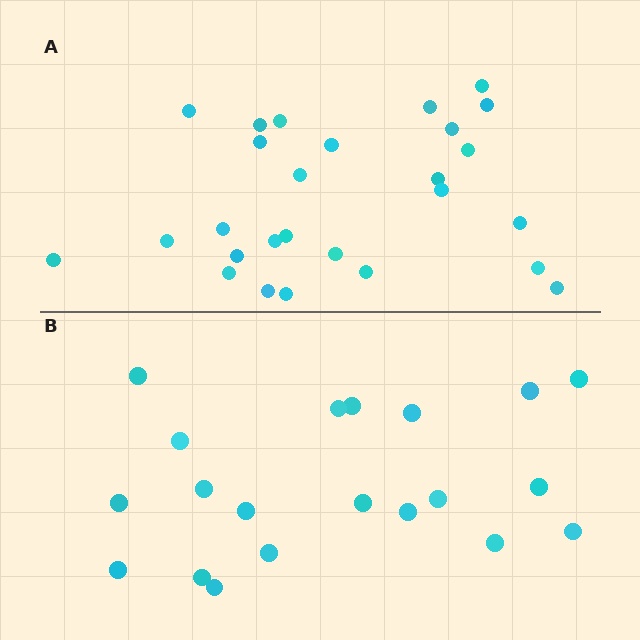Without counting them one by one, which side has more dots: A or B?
Region A (the top region) has more dots.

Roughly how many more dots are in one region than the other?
Region A has roughly 8 or so more dots than region B.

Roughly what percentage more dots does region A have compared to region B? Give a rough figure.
About 35% more.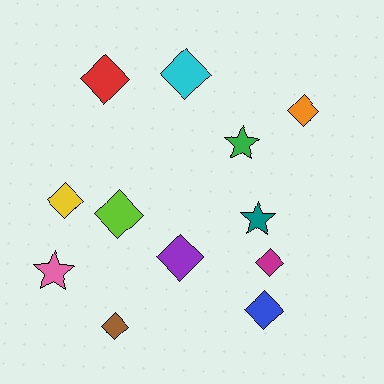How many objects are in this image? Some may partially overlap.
There are 12 objects.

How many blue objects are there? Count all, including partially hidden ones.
There is 1 blue object.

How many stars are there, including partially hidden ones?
There are 3 stars.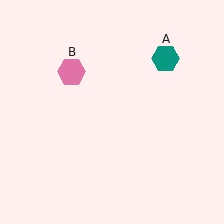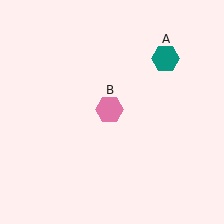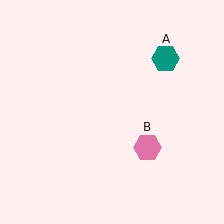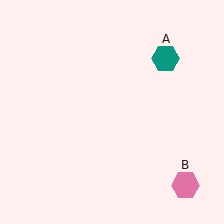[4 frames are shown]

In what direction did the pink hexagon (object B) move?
The pink hexagon (object B) moved down and to the right.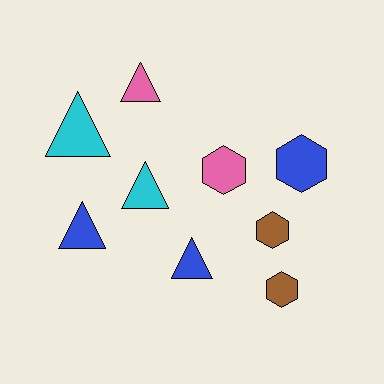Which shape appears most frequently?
Triangle, with 5 objects.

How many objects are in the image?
There are 9 objects.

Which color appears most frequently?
Blue, with 3 objects.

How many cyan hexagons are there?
There are no cyan hexagons.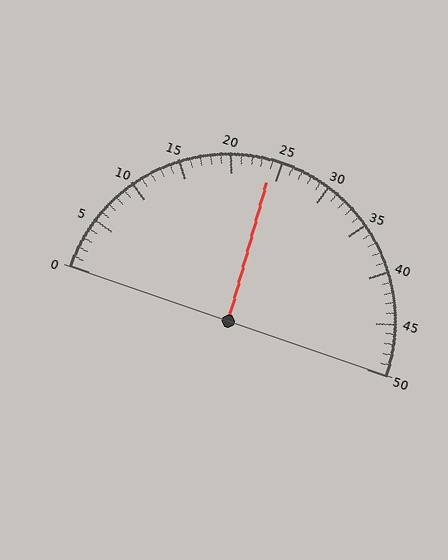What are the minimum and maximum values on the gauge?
The gauge ranges from 0 to 50.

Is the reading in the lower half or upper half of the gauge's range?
The reading is in the lower half of the range (0 to 50).